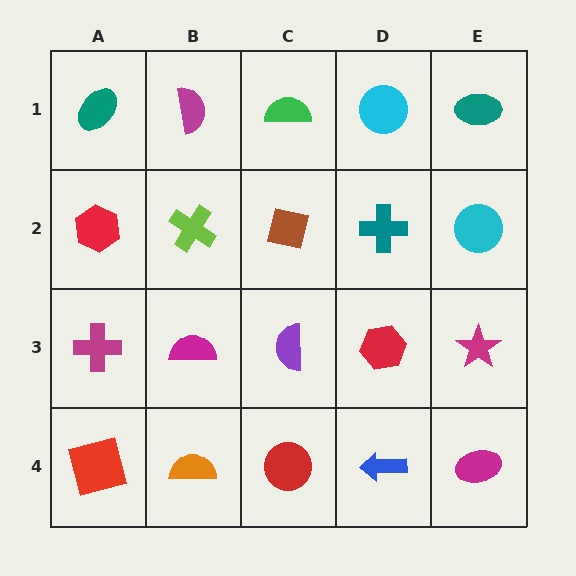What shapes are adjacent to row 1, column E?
A cyan circle (row 2, column E), a cyan circle (row 1, column D).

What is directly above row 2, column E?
A teal ellipse.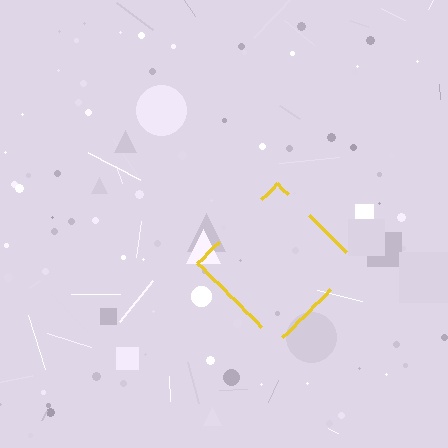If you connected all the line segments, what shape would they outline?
They would outline a diamond.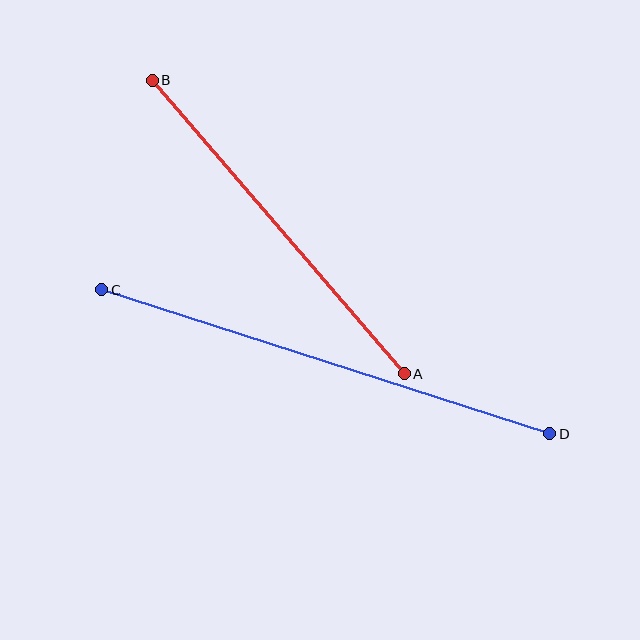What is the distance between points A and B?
The distance is approximately 387 pixels.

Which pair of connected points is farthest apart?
Points C and D are farthest apart.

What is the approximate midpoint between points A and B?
The midpoint is at approximately (278, 227) pixels.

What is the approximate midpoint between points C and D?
The midpoint is at approximately (326, 362) pixels.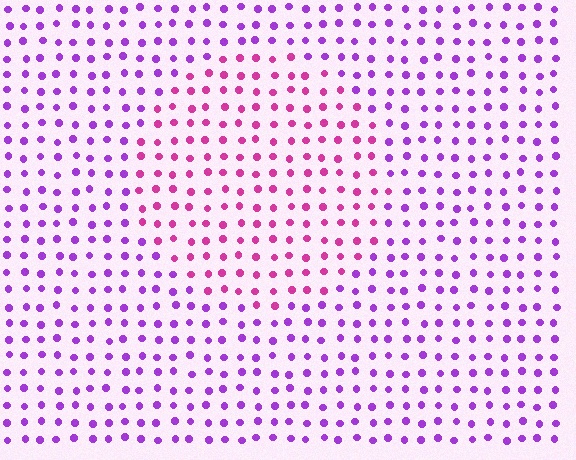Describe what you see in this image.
The image is filled with small purple elements in a uniform arrangement. A circle-shaped region is visible where the elements are tinted to a slightly different hue, forming a subtle color boundary.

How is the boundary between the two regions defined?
The boundary is defined purely by a slight shift in hue (about 39 degrees). Spacing, size, and orientation are identical on both sides.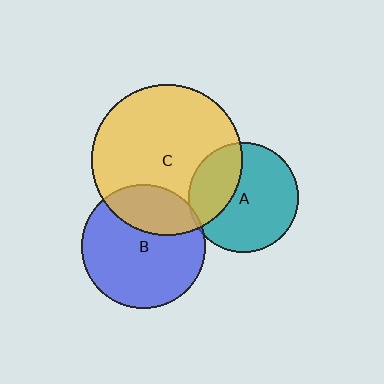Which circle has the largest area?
Circle C (yellow).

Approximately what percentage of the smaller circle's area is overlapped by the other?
Approximately 5%.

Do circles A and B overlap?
Yes.